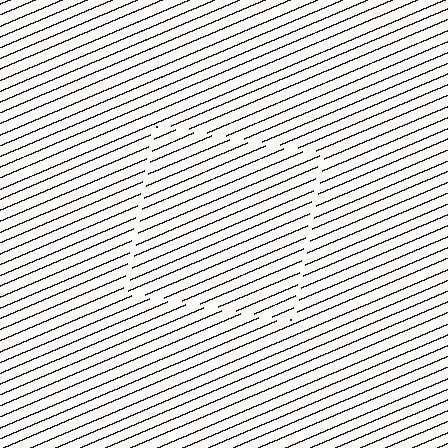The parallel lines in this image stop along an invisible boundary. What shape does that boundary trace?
An illusory square. The interior of the shape contains the same grating, shifted by half a period — the contour is defined by the phase discontinuity where line-ends from the inner and outer gratings abut.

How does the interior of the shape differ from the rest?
The interior of the shape contains the same grating, shifted by half a period — the contour is defined by the phase discontinuity where line-ends from the inner and outer gratings abut.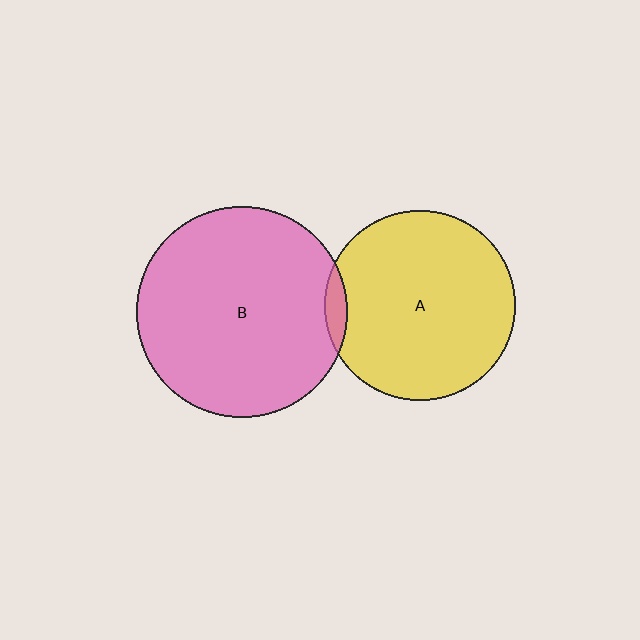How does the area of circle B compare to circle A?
Approximately 1.2 times.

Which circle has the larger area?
Circle B (pink).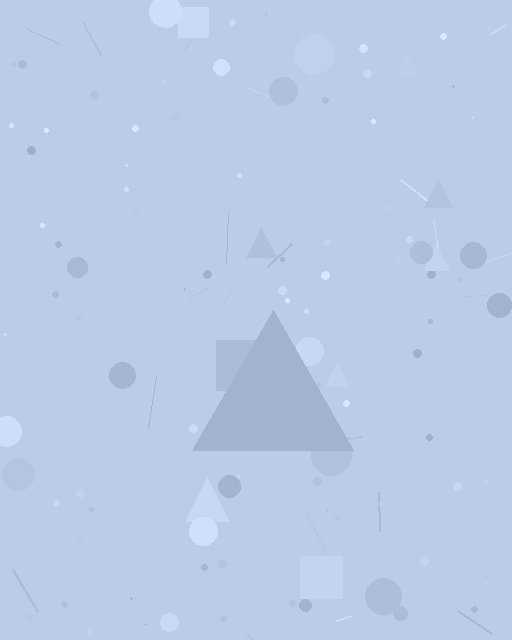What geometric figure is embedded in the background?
A triangle is embedded in the background.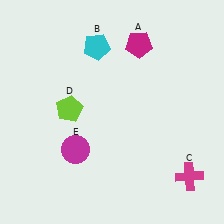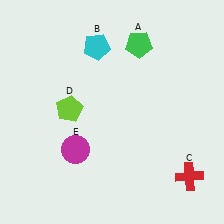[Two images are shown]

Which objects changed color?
A changed from magenta to green. C changed from magenta to red.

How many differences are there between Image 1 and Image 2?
There are 2 differences between the two images.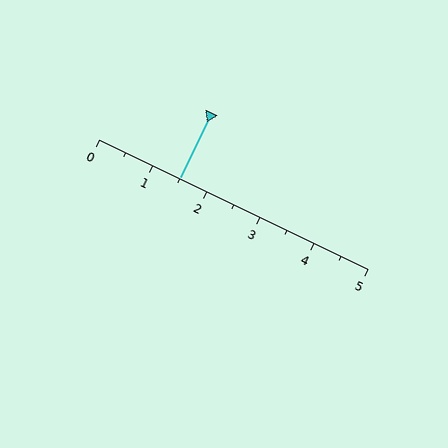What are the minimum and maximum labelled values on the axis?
The axis runs from 0 to 5.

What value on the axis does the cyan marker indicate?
The marker indicates approximately 1.5.